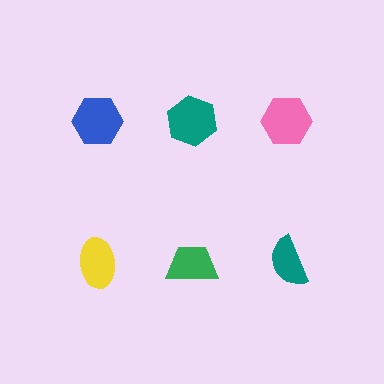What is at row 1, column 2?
A teal hexagon.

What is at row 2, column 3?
A teal semicircle.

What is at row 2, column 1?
A yellow ellipse.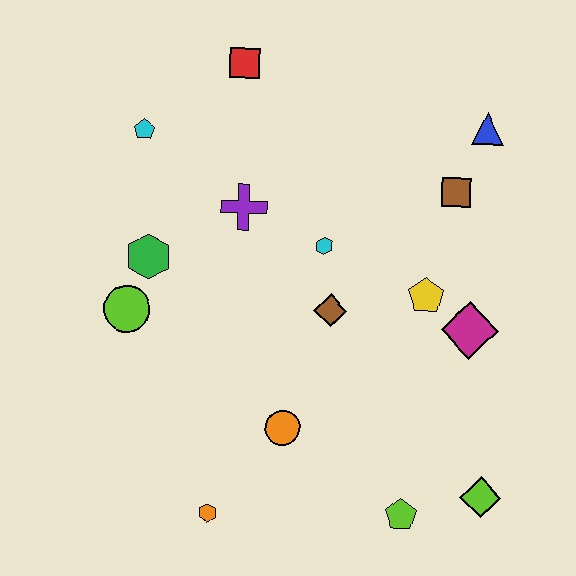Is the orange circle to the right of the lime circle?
Yes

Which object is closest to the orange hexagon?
The orange circle is closest to the orange hexagon.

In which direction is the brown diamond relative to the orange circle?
The brown diamond is above the orange circle.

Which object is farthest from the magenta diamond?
The cyan pentagon is farthest from the magenta diamond.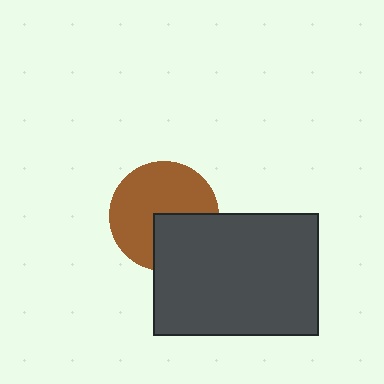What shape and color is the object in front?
The object in front is a dark gray rectangle.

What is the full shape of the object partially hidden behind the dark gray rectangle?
The partially hidden object is a brown circle.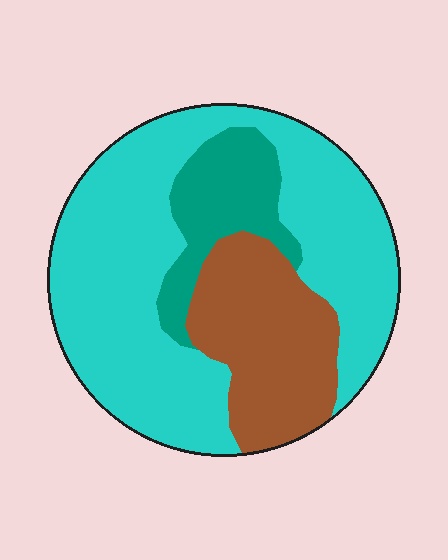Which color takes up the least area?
Teal, at roughly 15%.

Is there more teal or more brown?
Brown.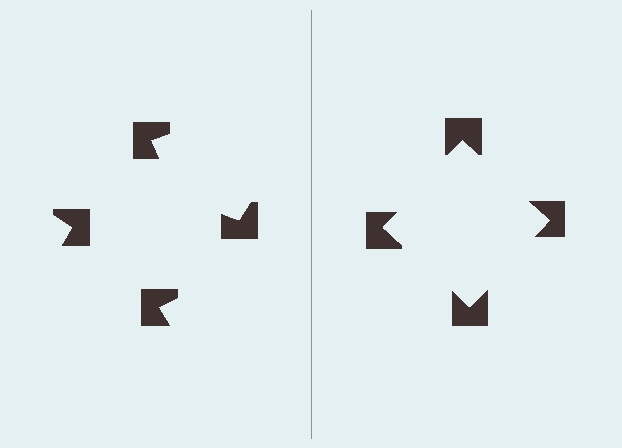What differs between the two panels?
The notched squares are positioned identically on both sides; only the wedge orientations differ. On the right they align to a square; on the left they are misaligned.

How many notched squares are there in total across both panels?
8 — 4 on each side.